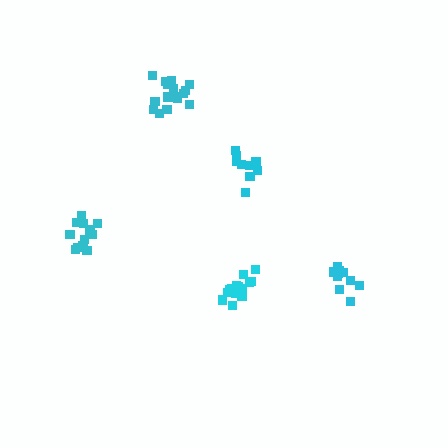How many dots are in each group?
Group 1: 16 dots, Group 2: 13 dots, Group 3: 10 dots, Group 4: 16 dots, Group 5: 10 dots (65 total).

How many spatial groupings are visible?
There are 5 spatial groupings.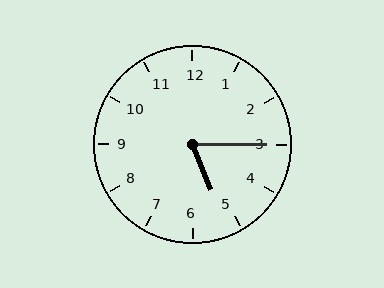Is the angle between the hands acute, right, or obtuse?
It is acute.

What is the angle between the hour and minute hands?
Approximately 68 degrees.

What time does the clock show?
5:15.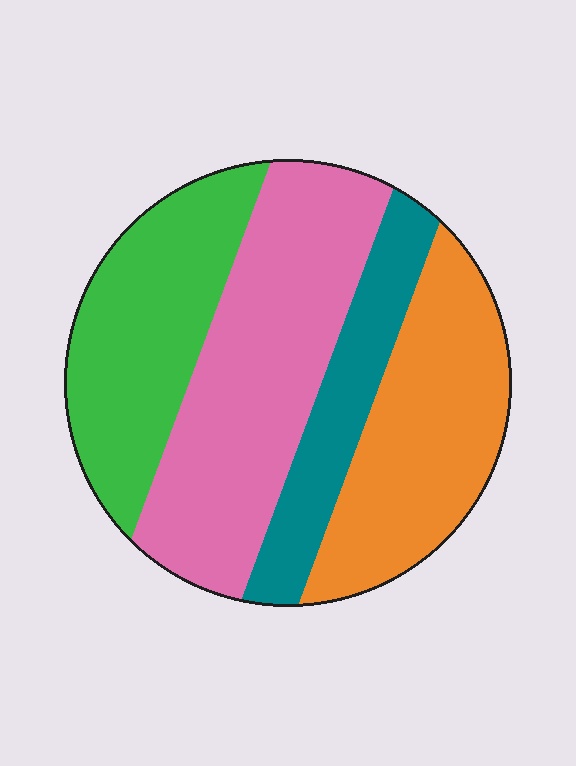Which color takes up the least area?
Teal, at roughly 15%.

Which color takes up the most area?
Pink, at roughly 35%.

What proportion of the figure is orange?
Orange covers 26% of the figure.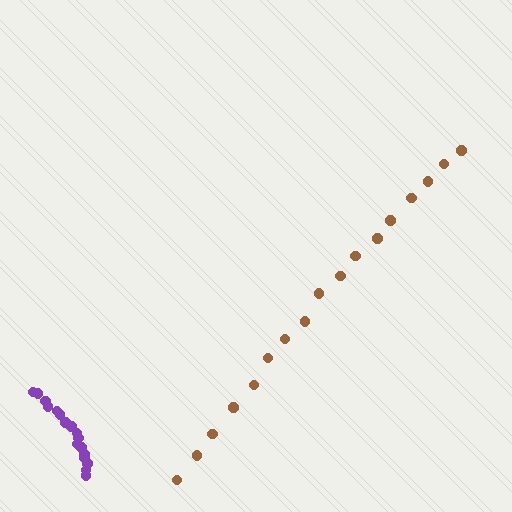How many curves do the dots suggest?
There are 2 distinct paths.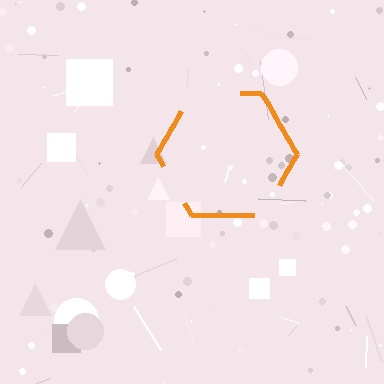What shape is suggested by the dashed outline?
The dashed outline suggests a hexagon.